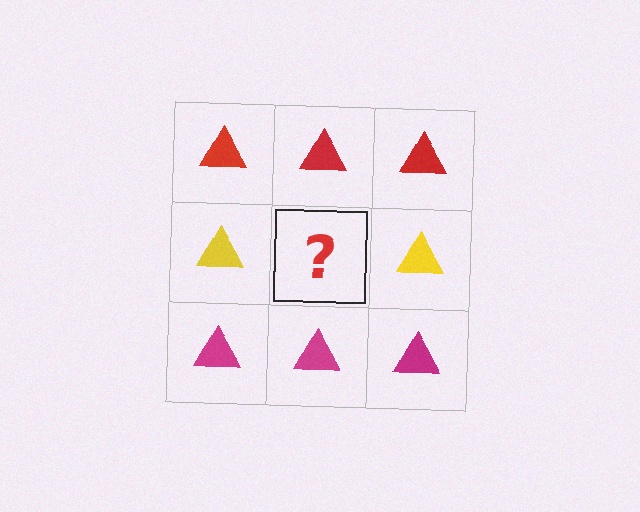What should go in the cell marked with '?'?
The missing cell should contain a yellow triangle.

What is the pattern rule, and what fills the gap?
The rule is that each row has a consistent color. The gap should be filled with a yellow triangle.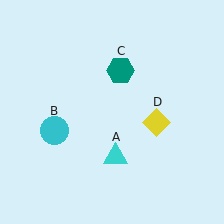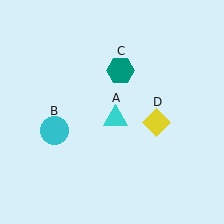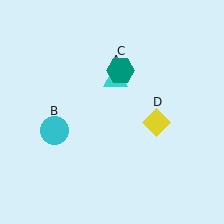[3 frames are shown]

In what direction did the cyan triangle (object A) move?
The cyan triangle (object A) moved up.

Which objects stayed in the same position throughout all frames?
Cyan circle (object B) and teal hexagon (object C) and yellow diamond (object D) remained stationary.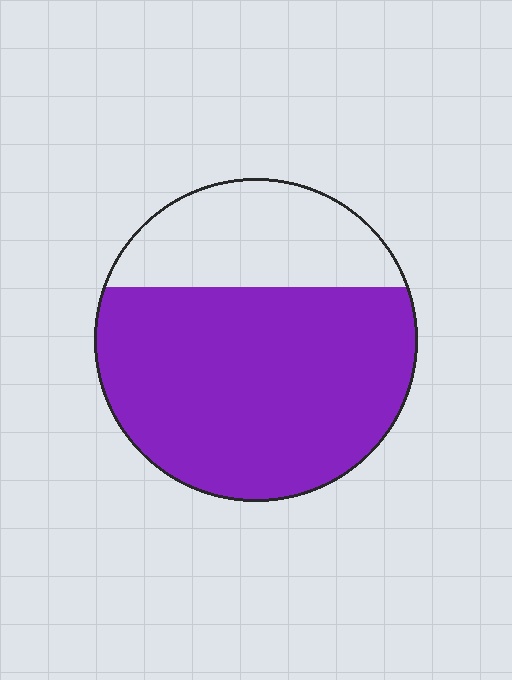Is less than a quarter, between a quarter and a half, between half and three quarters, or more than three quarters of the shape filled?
Between half and three quarters.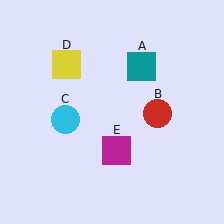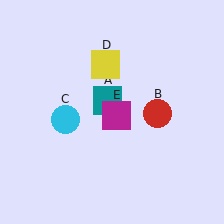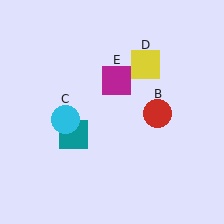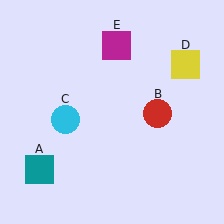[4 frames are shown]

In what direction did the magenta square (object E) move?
The magenta square (object E) moved up.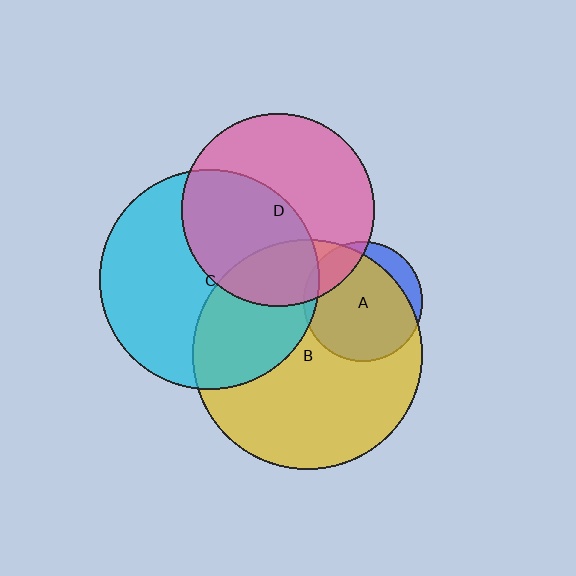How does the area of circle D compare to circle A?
Approximately 2.6 times.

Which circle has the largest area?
Circle B (yellow).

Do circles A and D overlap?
Yes.